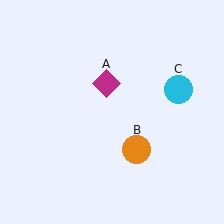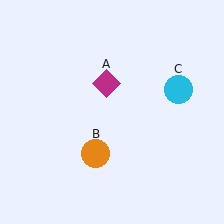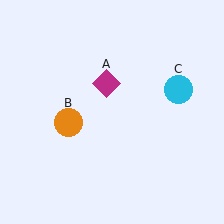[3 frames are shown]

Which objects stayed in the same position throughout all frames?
Magenta diamond (object A) and cyan circle (object C) remained stationary.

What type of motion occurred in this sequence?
The orange circle (object B) rotated clockwise around the center of the scene.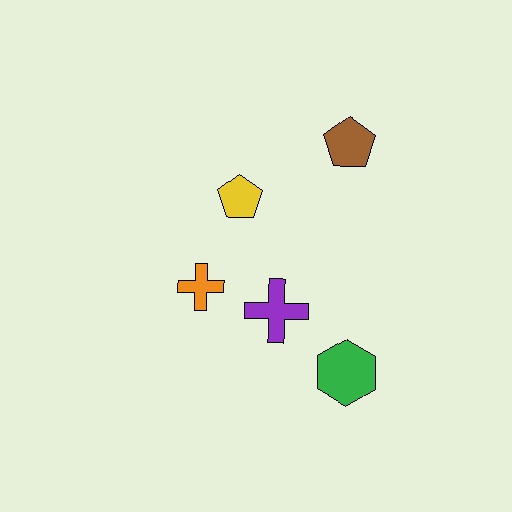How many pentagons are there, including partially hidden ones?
There are 2 pentagons.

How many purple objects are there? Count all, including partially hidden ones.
There is 1 purple object.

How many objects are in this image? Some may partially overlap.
There are 5 objects.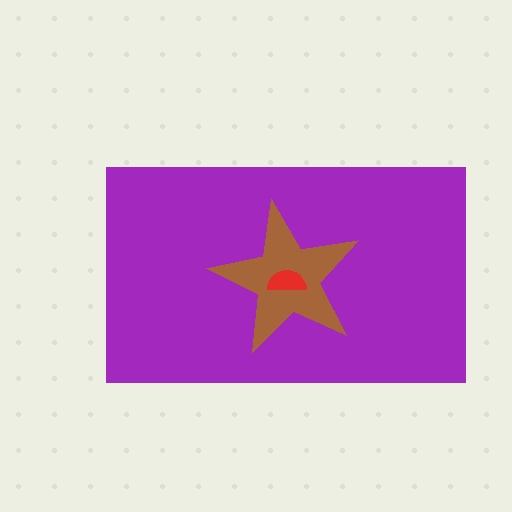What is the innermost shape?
The red semicircle.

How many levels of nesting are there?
3.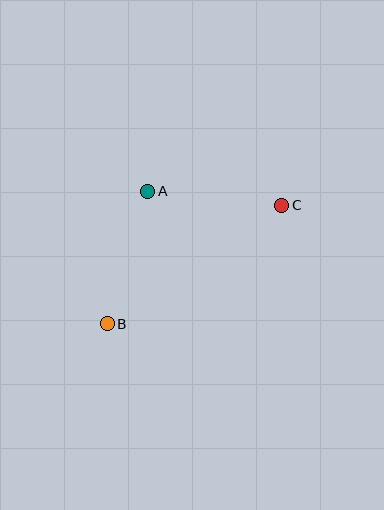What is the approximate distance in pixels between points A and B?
The distance between A and B is approximately 139 pixels.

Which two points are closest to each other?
Points A and C are closest to each other.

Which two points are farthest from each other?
Points B and C are farthest from each other.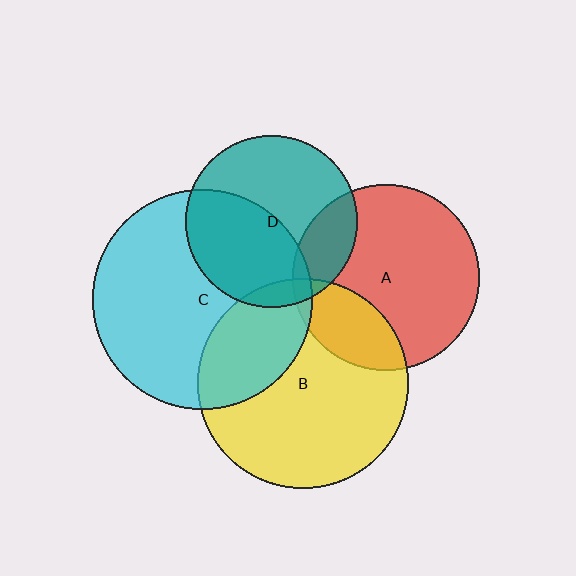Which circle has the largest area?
Circle C (cyan).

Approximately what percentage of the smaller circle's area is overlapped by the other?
Approximately 20%.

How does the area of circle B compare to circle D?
Approximately 1.5 times.